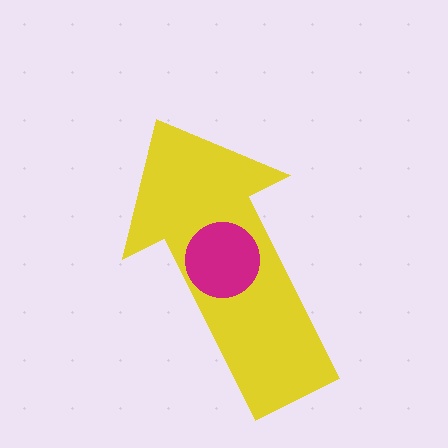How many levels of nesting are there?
2.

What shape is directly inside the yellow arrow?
The magenta circle.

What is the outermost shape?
The yellow arrow.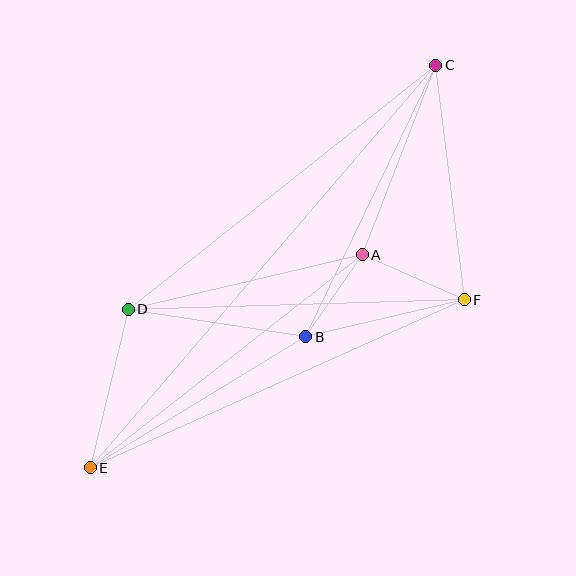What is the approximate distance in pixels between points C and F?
The distance between C and F is approximately 236 pixels.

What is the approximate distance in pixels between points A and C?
The distance between A and C is approximately 203 pixels.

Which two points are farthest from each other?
Points C and E are farthest from each other.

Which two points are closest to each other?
Points A and B are closest to each other.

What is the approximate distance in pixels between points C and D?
The distance between C and D is approximately 393 pixels.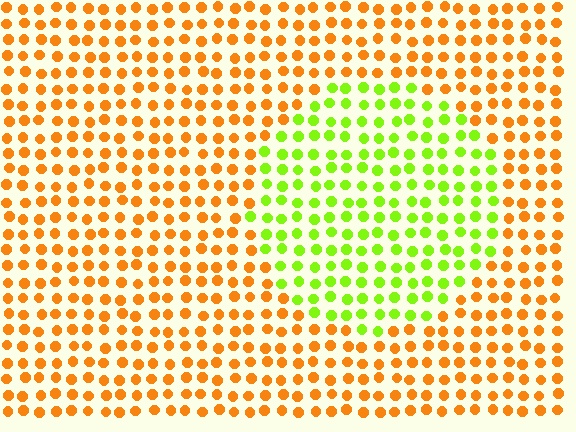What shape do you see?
I see a circle.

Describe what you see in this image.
The image is filled with small orange elements in a uniform arrangement. A circle-shaped region is visible where the elements are tinted to a slightly different hue, forming a subtle color boundary.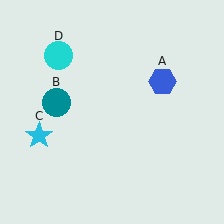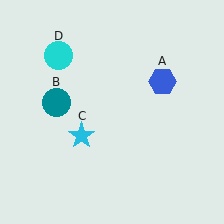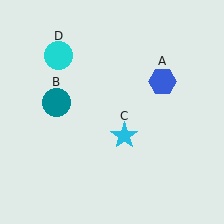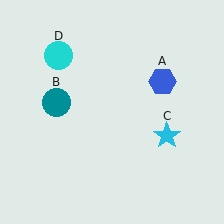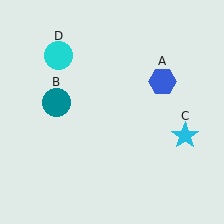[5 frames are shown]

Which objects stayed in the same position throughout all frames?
Blue hexagon (object A) and teal circle (object B) and cyan circle (object D) remained stationary.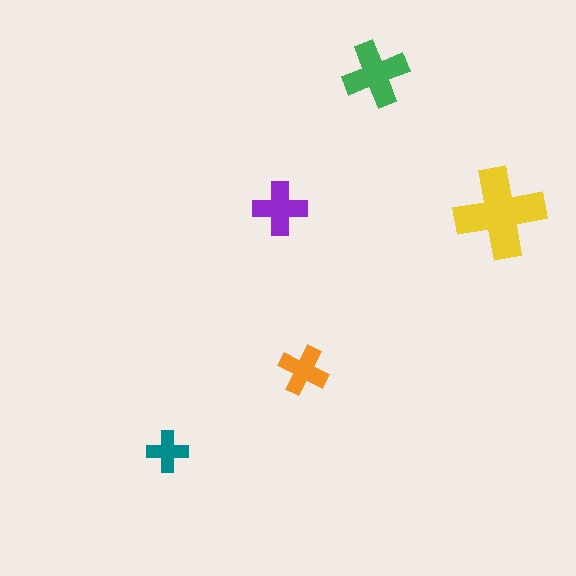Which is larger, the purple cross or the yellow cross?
The yellow one.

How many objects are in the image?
There are 5 objects in the image.